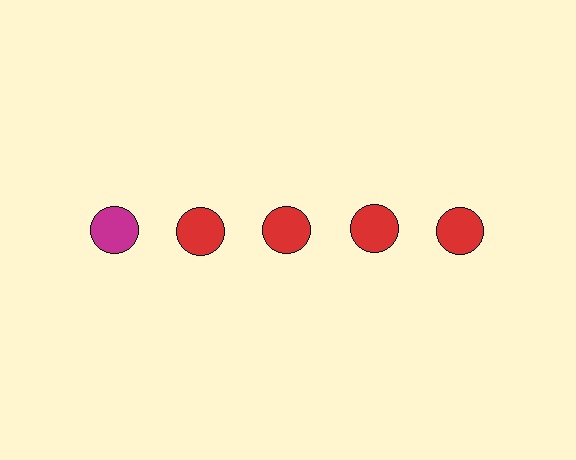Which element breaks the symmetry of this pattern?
The magenta circle in the top row, leftmost column breaks the symmetry. All other shapes are red circles.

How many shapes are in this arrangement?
There are 5 shapes arranged in a grid pattern.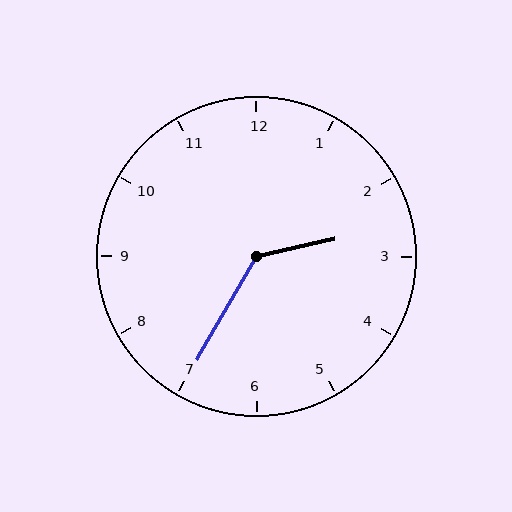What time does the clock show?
2:35.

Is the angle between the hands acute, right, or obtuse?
It is obtuse.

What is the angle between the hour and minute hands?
Approximately 132 degrees.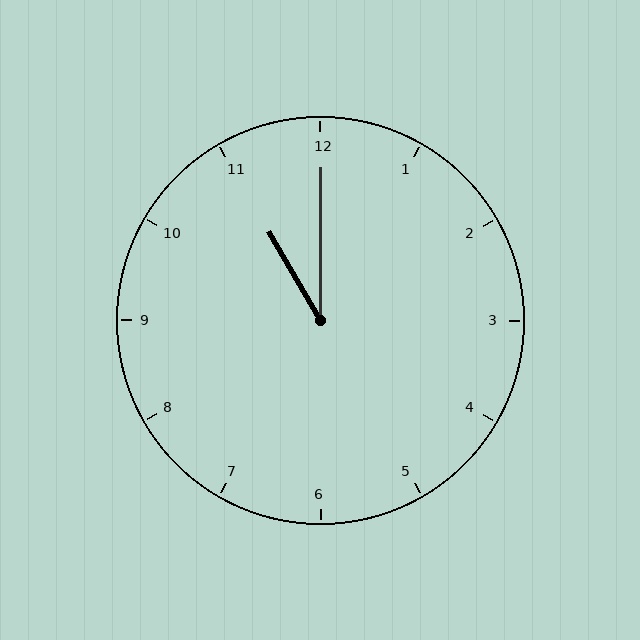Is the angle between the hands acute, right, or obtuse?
It is acute.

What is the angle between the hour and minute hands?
Approximately 30 degrees.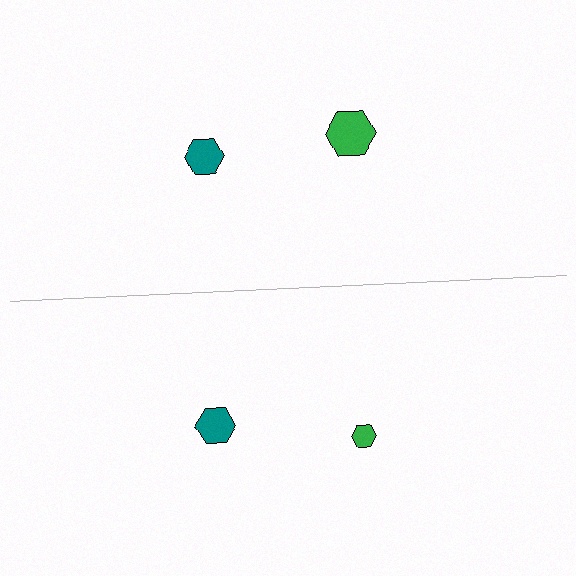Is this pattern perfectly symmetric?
No, the pattern is not perfectly symmetric. The green hexagon on the bottom side has a different size than its mirror counterpart.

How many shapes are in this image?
There are 4 shapes in this image.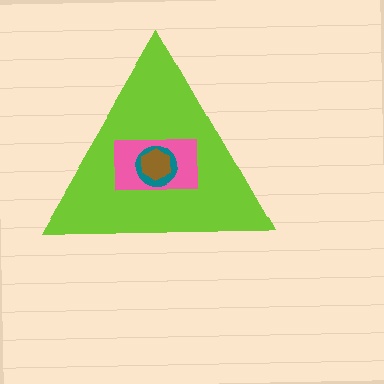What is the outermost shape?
The lime triangle.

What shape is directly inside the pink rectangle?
The teal circle.